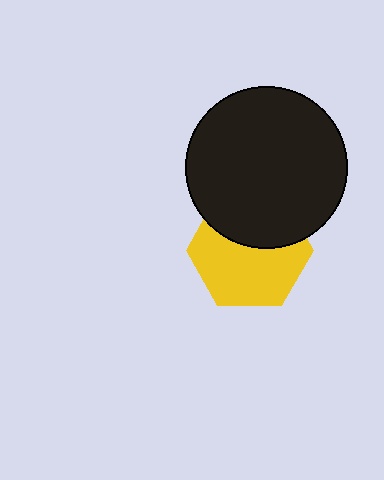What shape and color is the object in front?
The object in front is a black circle.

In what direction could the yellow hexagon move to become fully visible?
The yellow hexagon could move down. That would shift it out from behind the black circle entirely.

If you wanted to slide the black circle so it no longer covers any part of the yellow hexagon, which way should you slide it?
Slide it up — that is the most direct way to separate the two shapes.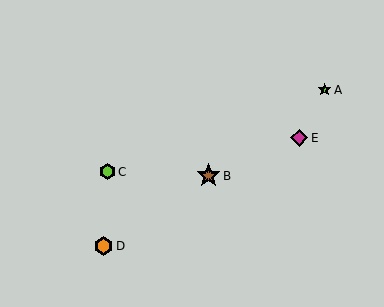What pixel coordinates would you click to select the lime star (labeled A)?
Click at (325, 90) to select the lime star A.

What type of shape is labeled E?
Shape E is a magenta diamond.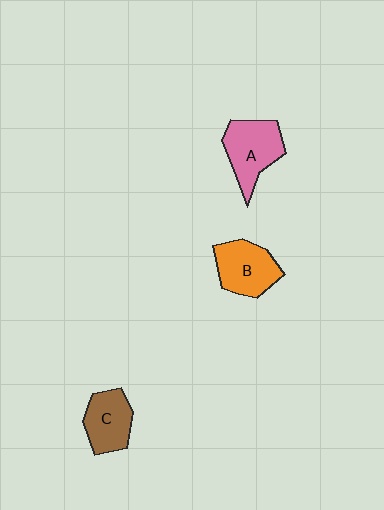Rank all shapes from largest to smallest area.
From largest to smallest: A (pink), B (orange), C (brown).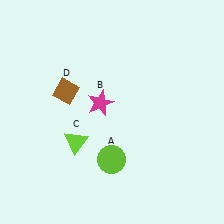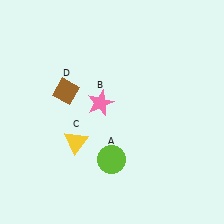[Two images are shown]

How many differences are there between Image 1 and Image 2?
There are 2 differences between the two images.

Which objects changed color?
B changed from magenta to pink. C changed from lime to yellow.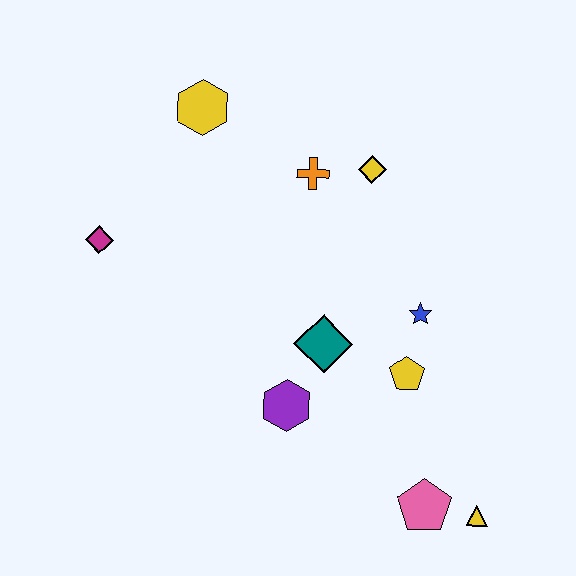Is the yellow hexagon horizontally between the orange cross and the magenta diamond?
Yes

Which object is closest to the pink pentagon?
The yellow triangle is closest to the pink pentagon.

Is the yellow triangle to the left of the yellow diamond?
No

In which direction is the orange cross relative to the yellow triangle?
The orange cross is above the yellow triangle.